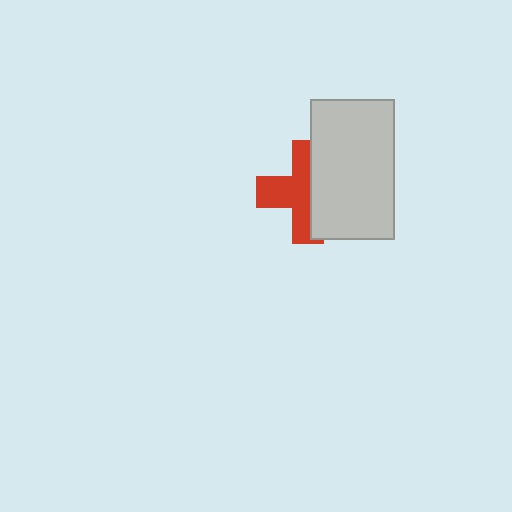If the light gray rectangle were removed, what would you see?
You would see the complete red cross.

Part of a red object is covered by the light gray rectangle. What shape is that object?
It is a cross.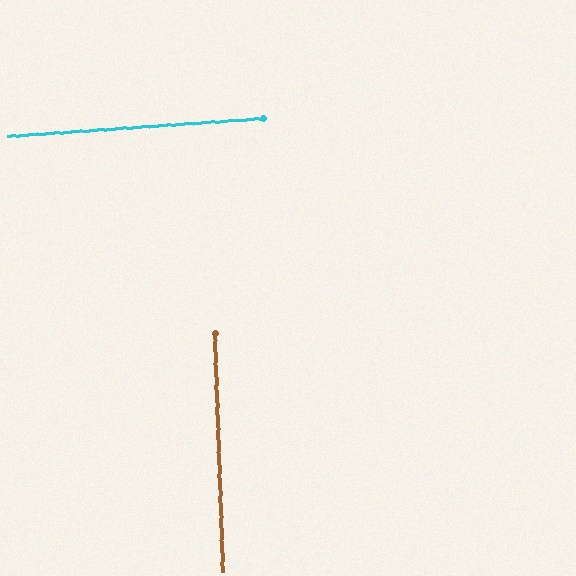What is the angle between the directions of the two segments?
Approximately 88 degrees.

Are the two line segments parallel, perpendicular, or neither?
Perpendicular — they meet at approximately 88°.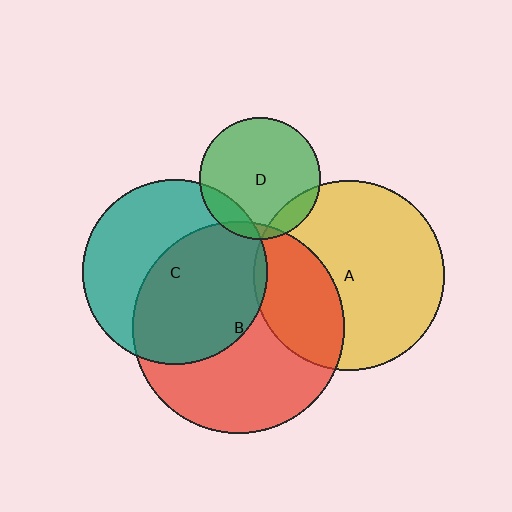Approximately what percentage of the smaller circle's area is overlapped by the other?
Approximately 10%.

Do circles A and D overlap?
Yes.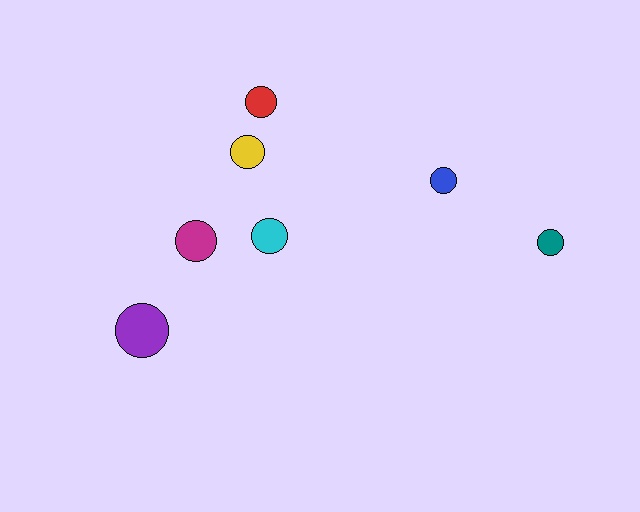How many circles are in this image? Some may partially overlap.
There are 7 circles.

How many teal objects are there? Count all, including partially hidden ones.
There is 1 teal object.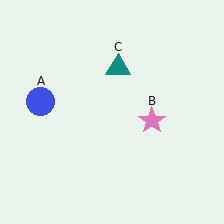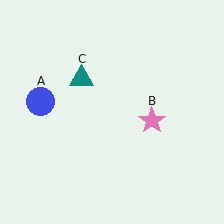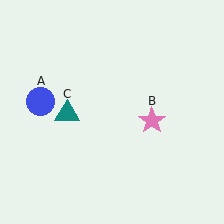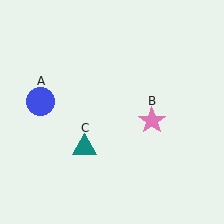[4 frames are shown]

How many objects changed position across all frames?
1 object changed position: teal triangle (object C).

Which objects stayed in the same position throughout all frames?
Blue circle (object A) and pink star (object B) remained stationary.